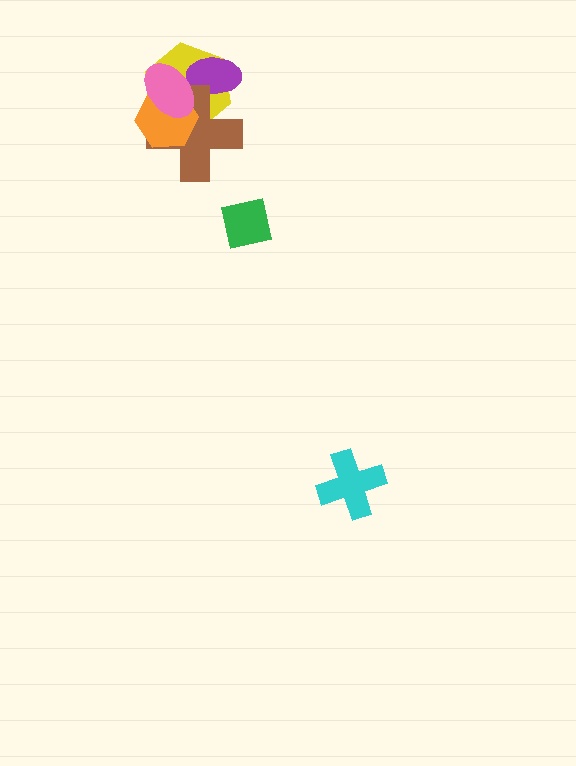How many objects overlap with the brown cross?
4 objects overlap with the brown cross.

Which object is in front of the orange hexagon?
The pink ellipse is in front of the orange hexagon.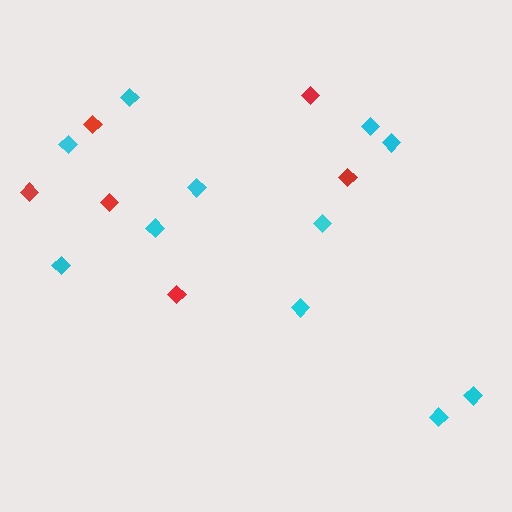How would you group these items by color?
There are 2 groups: one group of cyan diamonds (11) and one group of red diamonds (6).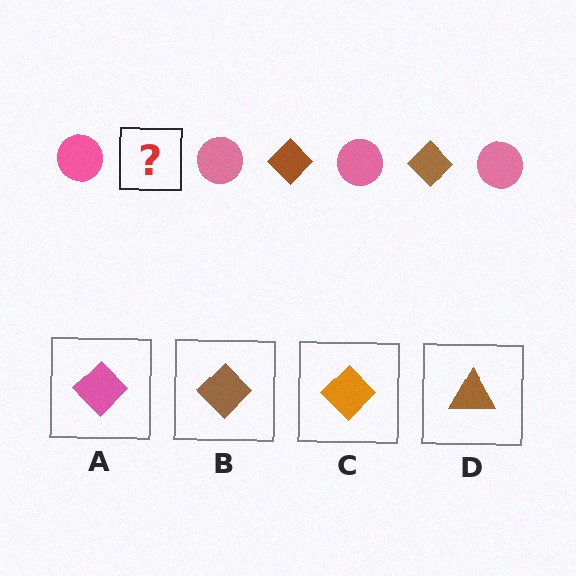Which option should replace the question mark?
Option B.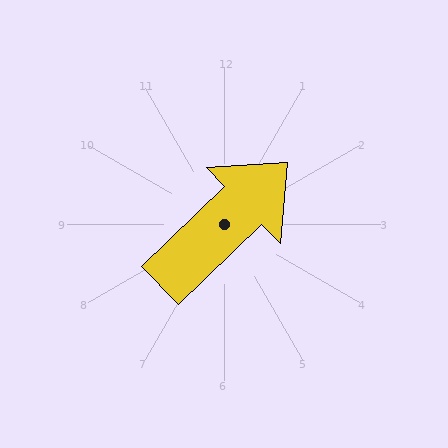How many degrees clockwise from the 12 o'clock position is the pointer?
Approximately 46 degrees.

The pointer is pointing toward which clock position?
Roughly 2 o'clock.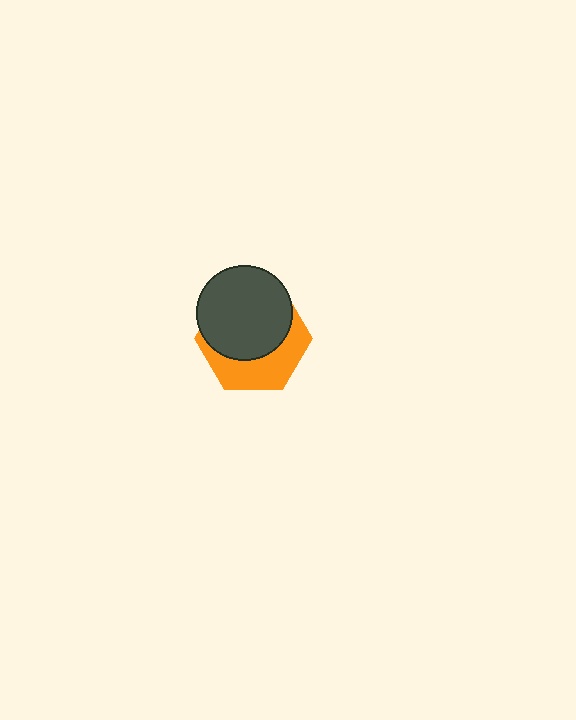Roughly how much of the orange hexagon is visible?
A small part of it is visible (roughly 40%).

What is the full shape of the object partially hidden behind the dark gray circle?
The partially hidden object is an orange hexagon.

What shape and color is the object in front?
The object in front is a dark gray circle.